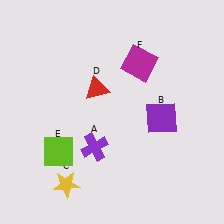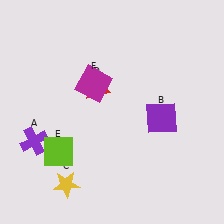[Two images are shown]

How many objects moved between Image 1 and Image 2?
2 objects moved between the two images.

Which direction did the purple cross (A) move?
The purple cross (A) moved left.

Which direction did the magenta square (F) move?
The magenta square (F) moved left.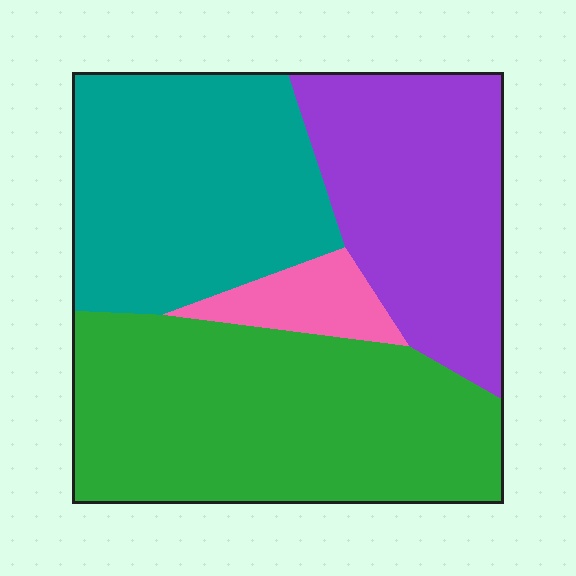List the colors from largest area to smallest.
From largest to smallest: green, teal, purple, pink.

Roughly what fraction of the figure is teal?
Teal takes up about one third (1/3) of the figure.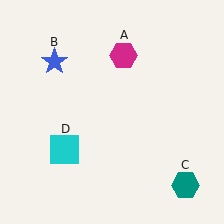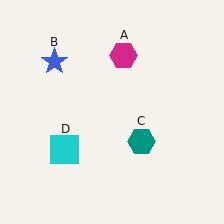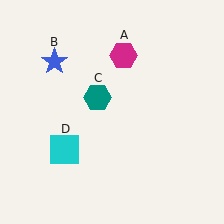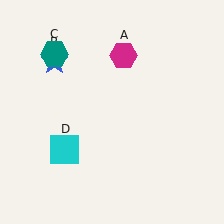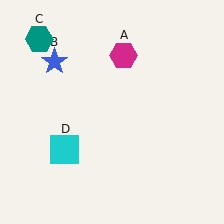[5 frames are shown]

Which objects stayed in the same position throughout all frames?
Magenta hexagon (object A) and blue star (object B) and cyan square (object D) remained stationary.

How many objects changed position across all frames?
1 object changed position: teal hexagon (object C).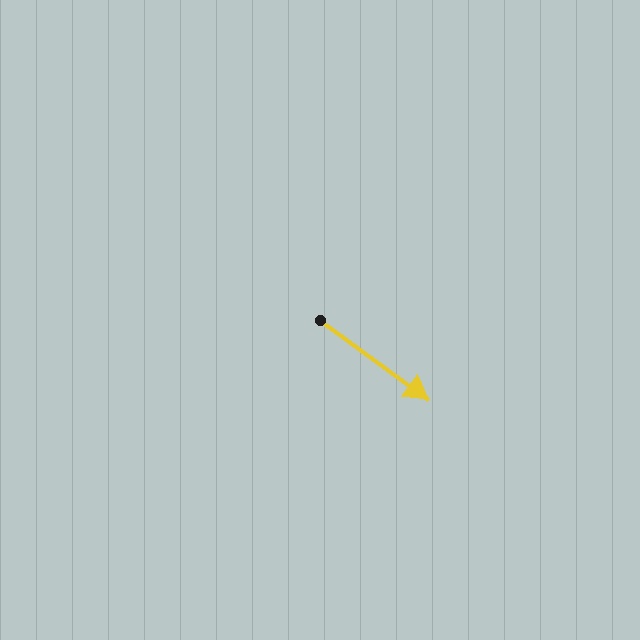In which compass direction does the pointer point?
Southeast.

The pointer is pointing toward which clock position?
Roughly 4 o'clock.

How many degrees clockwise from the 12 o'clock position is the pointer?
Approximately 126 degrees.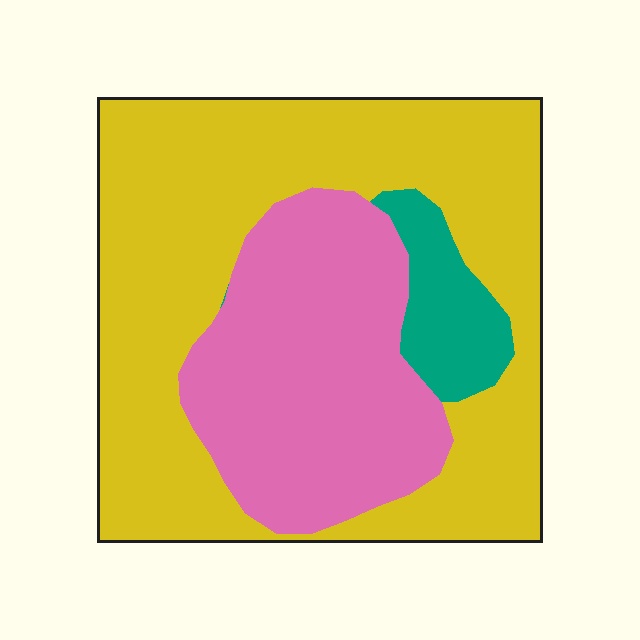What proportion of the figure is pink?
Pink takes up about one third (1/3) of the figure.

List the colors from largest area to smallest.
From largest to smallest: yellow, pink, teal.